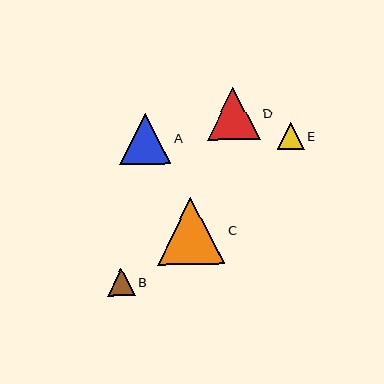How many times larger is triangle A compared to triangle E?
Triangle A is approximately 1.9 times the size of triangle E.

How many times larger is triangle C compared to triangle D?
Triangle C is approximately 1.3 times the size of triangle D.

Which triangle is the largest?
Triangle C is the largest with a size of approximately 67 pixels.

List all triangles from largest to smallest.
From largest to smallest: C, D, A, B, E.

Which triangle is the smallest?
Triangle E is the smallest with a size of approximately 27 pixels.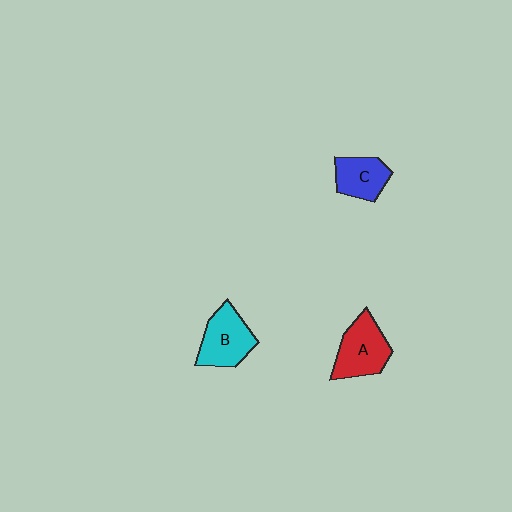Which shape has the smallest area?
Shape C (blue).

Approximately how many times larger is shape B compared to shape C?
Approximately 1.3 times.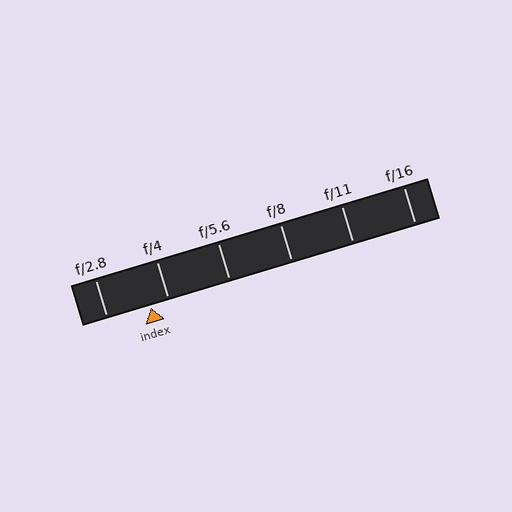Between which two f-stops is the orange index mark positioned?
The index mark is between f/2.8 and f/4.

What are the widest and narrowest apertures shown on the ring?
The widest aperture shown is f/2.8 and the narrowest is f/16.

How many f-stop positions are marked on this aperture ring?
There are 6 f-stop positions marked.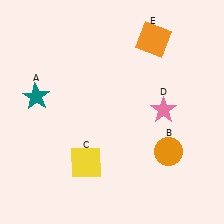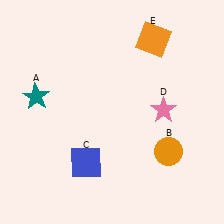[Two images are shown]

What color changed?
The square (C) changed from yellow in Image 1 to blue in Image 2.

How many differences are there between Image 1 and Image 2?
There is 1 difference between the two images.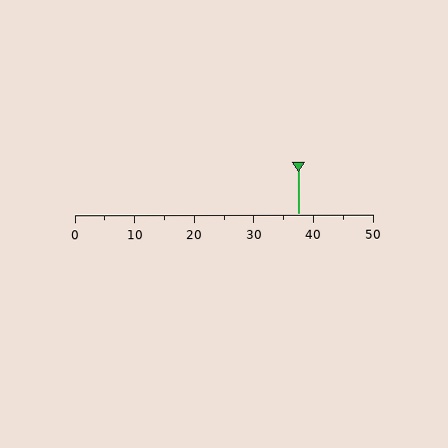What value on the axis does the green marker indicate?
The marker indicates approximately 37.5.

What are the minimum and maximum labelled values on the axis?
The axis runs from 0 to 50.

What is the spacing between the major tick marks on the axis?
The major ticks are spaced 10 apart.